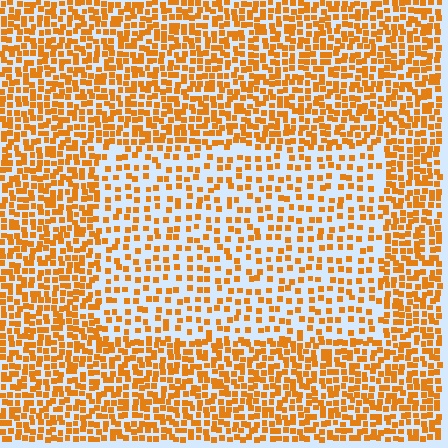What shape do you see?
I see a rectangle.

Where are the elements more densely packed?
The elements are more densely packed outside the rectangle boundary.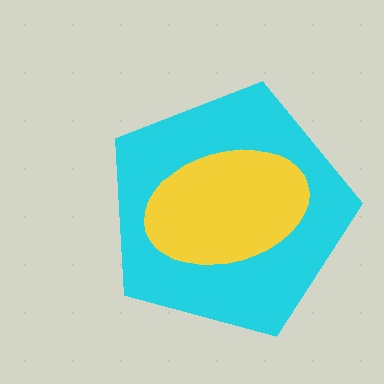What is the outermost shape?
The cyan pentagon.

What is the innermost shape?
The yellow ellipse.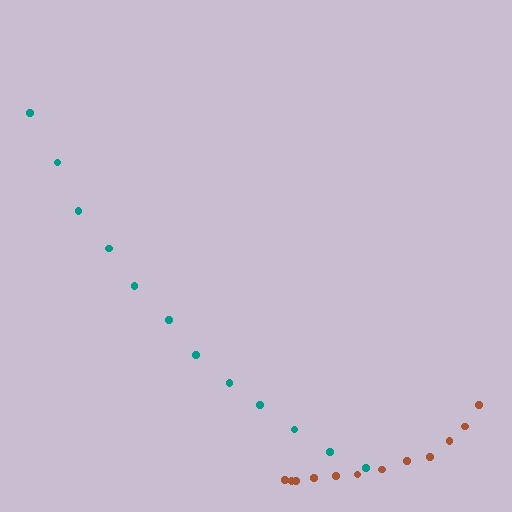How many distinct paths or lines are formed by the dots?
There are 2 distinct paths.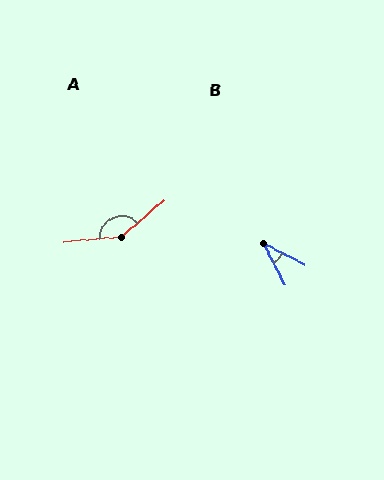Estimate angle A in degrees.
Approximately 145 degrees.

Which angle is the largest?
A, at approximately 145 degrees.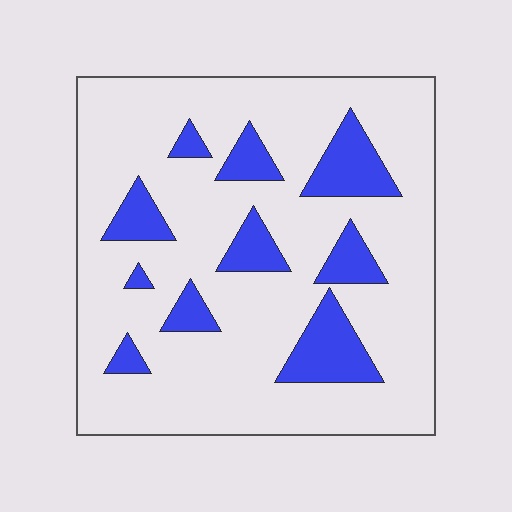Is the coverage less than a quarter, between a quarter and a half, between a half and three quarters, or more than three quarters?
Less than a quarter.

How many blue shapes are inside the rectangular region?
10.